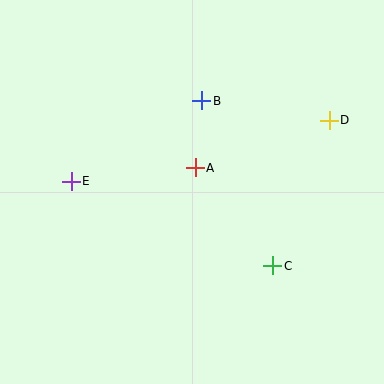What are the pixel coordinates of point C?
Point C is at (273, 266).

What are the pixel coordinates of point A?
Point A is at (195, 168).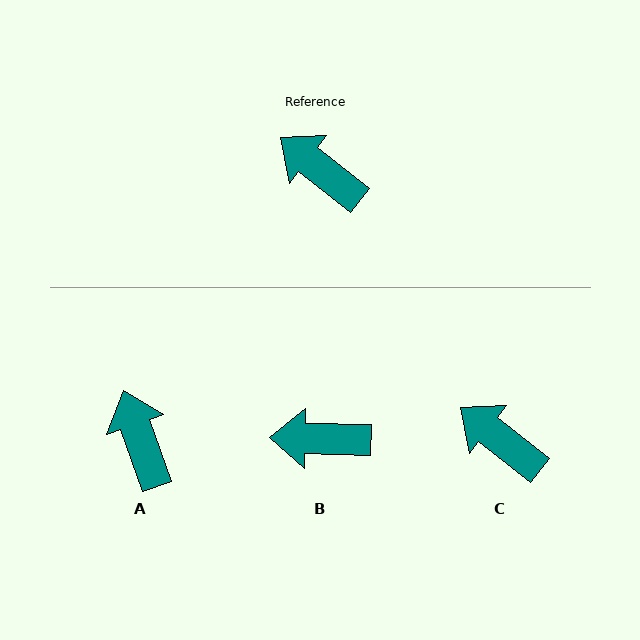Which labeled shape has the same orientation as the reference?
C.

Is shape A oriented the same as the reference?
No, it is off by about 33 degrees.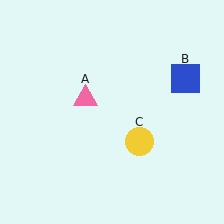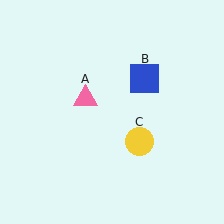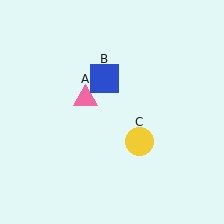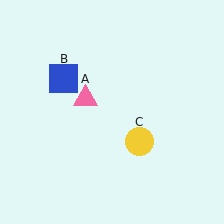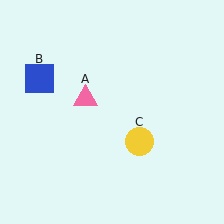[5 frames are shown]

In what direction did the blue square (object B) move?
The blue square (object B) moved left.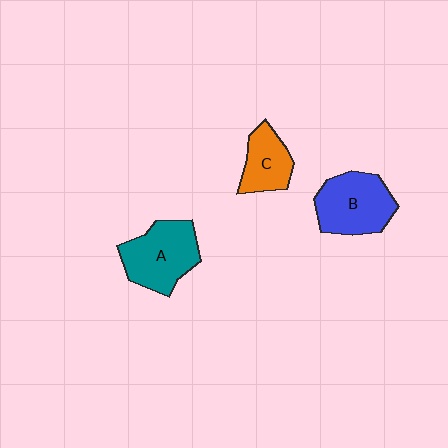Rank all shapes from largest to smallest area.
From largest to smallest: A (teal), B (blue), C (orange).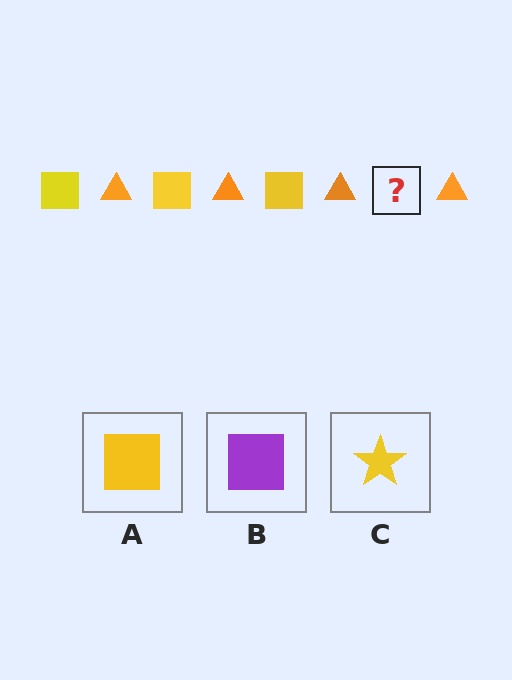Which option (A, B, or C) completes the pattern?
A.